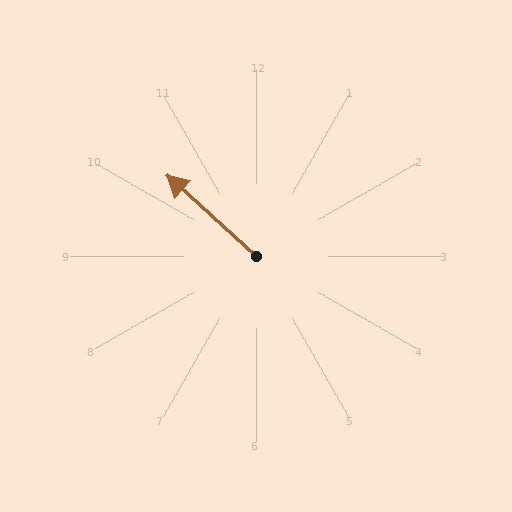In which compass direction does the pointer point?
Northwest.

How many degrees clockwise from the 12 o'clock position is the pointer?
Approximately 312 degrees.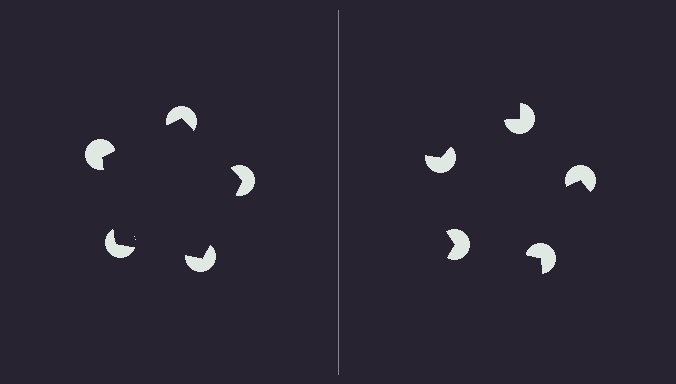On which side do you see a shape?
An illusory pentagon appears on the left side. On the right side the wedge cuts are rotated, so no coherent shape forms.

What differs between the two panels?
The pac-man discs are positioned identically on both sides; only the wedge orientations differ. On the left they align to a pentagon; on the right they are misaligned.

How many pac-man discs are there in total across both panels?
10 — 5 on each side.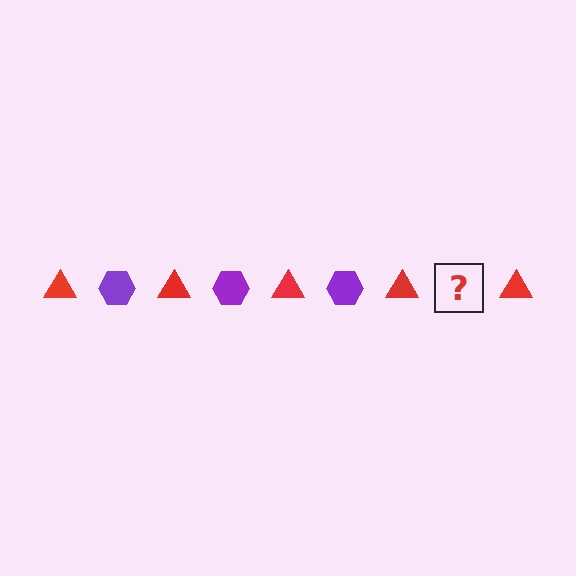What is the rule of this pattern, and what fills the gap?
The rule is that the pattern alternates between red triangle and purple hexagon. The gap should be filled with a purple hexagon.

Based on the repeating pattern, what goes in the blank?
The blank should be a purple hexagon.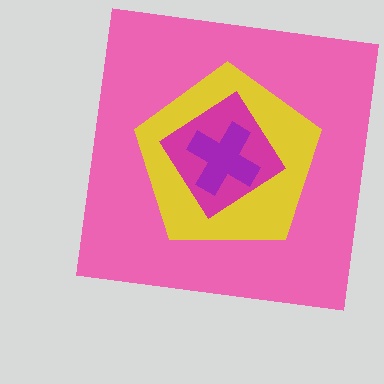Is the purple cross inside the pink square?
Yes.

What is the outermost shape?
The pink square.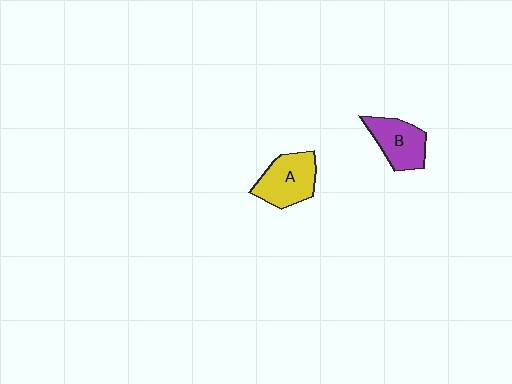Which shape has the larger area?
Shape A (yellow).